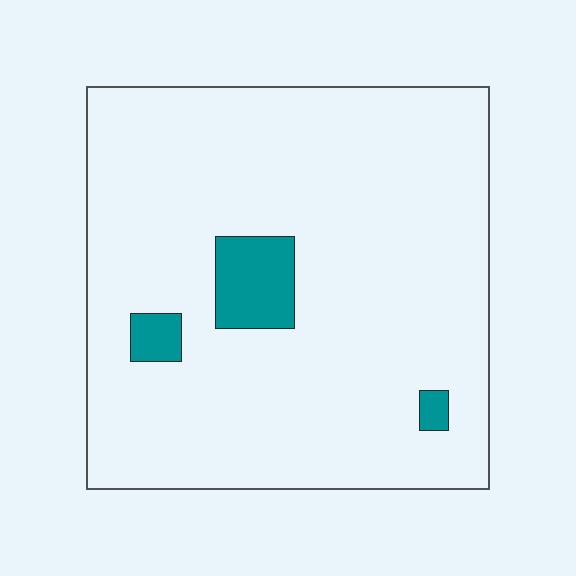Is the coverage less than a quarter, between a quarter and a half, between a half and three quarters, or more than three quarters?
Less than a quarter.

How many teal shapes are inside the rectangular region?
3.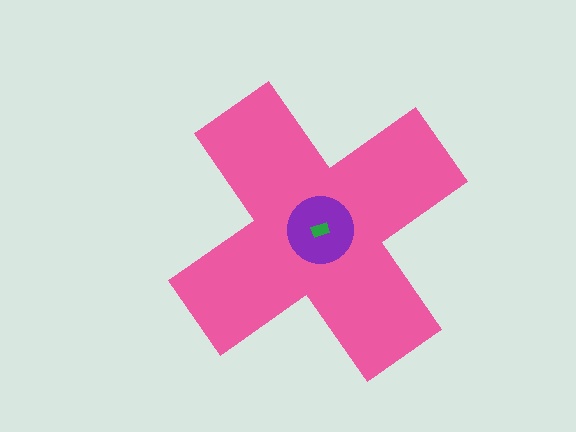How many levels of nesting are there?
3.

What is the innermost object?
The green rectangle.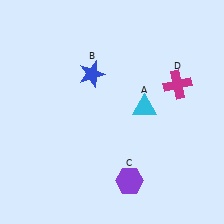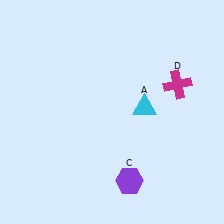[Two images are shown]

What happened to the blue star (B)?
The blue star (B) was removed in Image 2. It was in the top-left area of Image 1.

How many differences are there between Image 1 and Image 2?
There is 1 difference between the two images.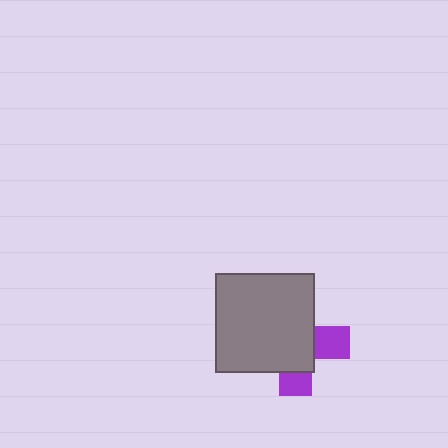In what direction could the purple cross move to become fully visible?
The purple cross could move toward the lower-right. That would shift it out from behind the gray square entirely.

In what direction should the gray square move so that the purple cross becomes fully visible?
The gray square should move toward the upper-left. That is the shortest direction to clear the overlap and leave the purple cross fully visible.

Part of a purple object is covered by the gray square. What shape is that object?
It is a cross.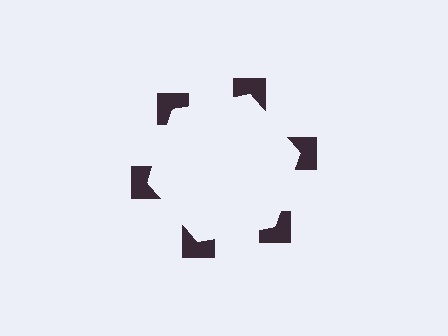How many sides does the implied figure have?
6 sides.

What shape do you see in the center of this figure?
An illusory hexagon — its edges are inferred from the aligned wedge cuts in the notched squares, not physically drawn.